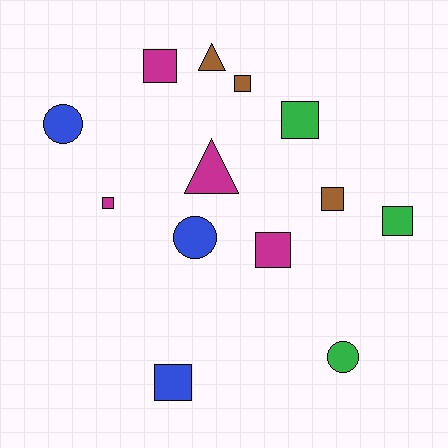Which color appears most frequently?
Magenta, with 4 objects.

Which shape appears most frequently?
Square, with 8 objects.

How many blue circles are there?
There are 2 blue circles.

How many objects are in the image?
There are 13 objects.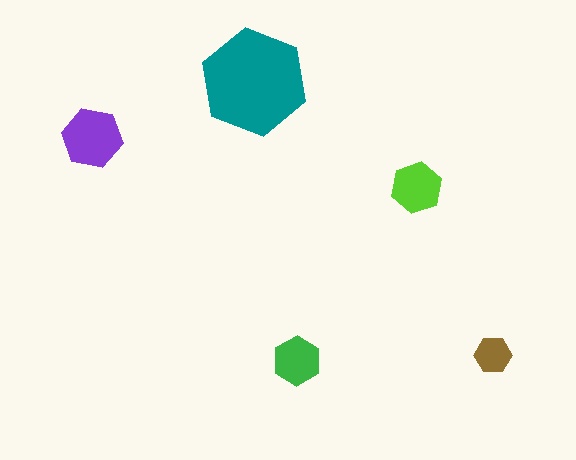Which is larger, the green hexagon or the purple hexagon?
The purple one.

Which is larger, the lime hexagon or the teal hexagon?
The teal one.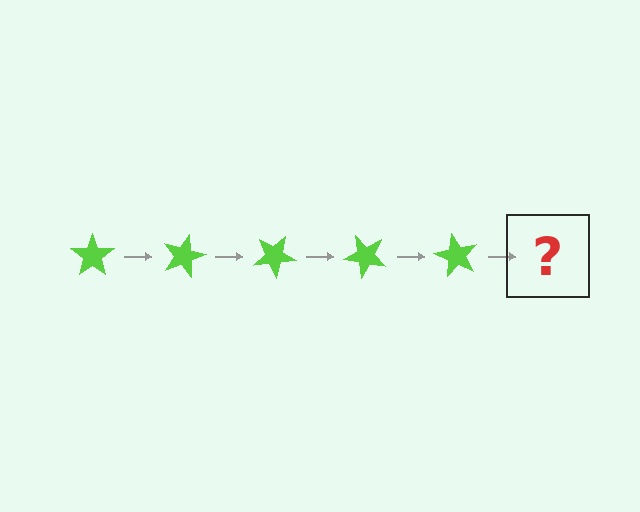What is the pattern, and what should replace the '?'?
The pattern is that the star rotates 15 degrees each step. The '?' should be a lime star rotated 75 degrees.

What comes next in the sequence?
The next element should be a lime star rotated 75 degrees.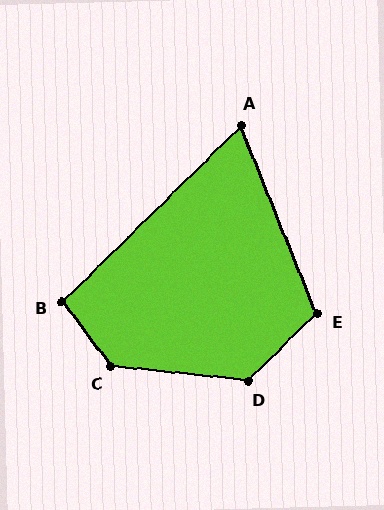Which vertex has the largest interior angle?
C, at approximately 133 degrees.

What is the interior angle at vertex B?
Approximately 98 degrees (obtuse).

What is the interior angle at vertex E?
Approximately 113 degrees (obtuse).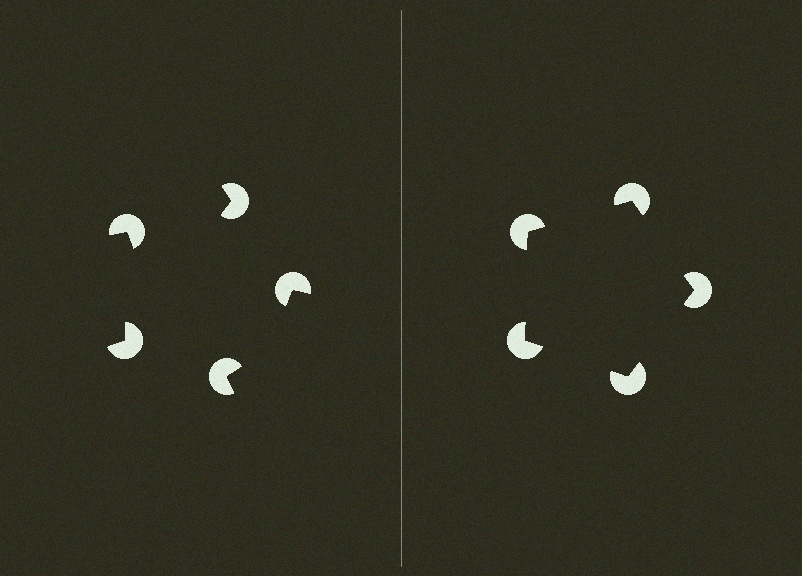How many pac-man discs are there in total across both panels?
10 — 5 on each side.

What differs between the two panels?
The pac-man discs are positioned identically on both sides; only the wedge orientations differ. On the right they align to a pentagon; on the left they are misaligned.